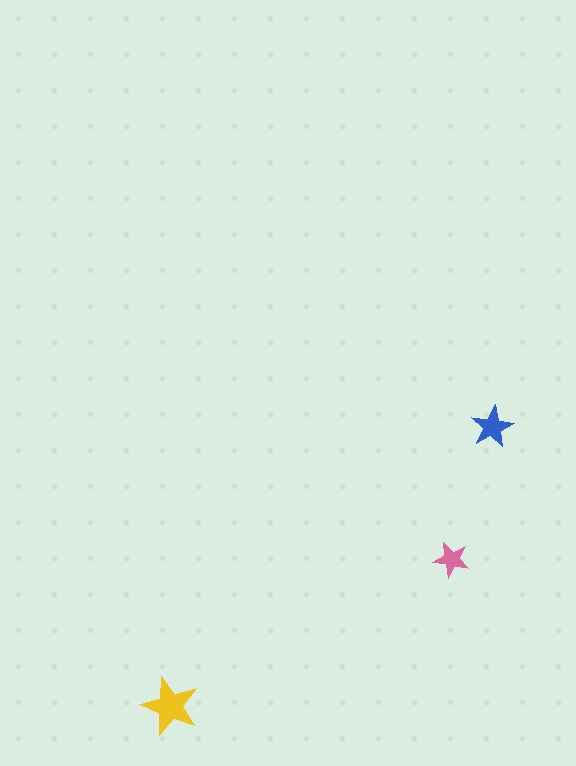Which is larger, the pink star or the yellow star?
The yellow one.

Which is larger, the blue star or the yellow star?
The yellow one.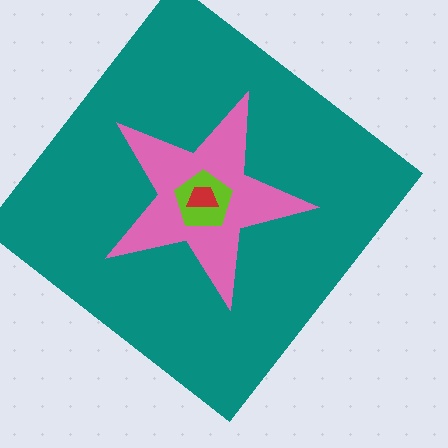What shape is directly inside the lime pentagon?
The red trapezoid.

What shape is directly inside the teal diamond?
The pink star.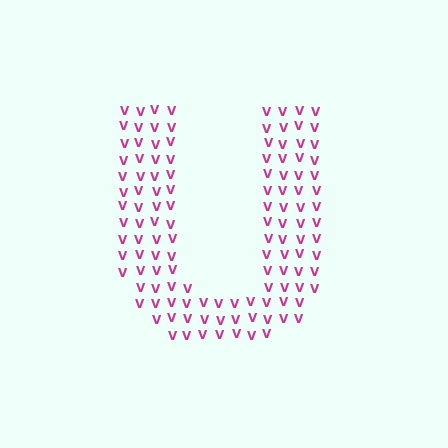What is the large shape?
The large shape is the letter U.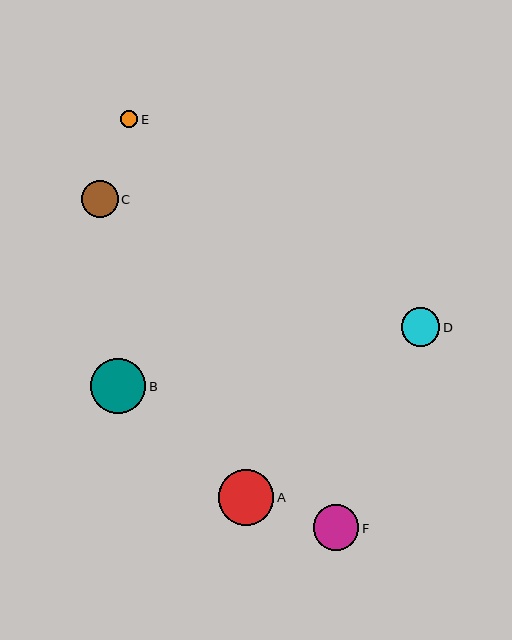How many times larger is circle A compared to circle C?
Circle A is approximately 1.5 times the size of circle C.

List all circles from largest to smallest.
From largest to smallest: A, B, F, D, C, E.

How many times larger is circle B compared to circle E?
Circle B is approximately 3.1 times the size of circle E.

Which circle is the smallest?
Circle E is the smallest with a size of approximately 18 pixels.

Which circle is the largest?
Circle A is the largest with a size of approximately 56 pixels.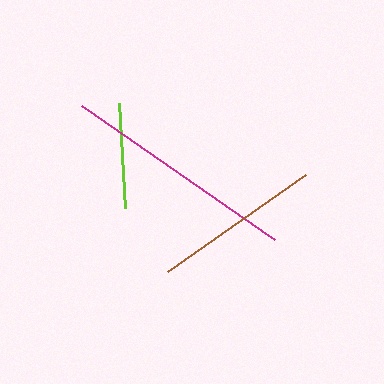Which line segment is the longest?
The magenta line is the longest at approximately 235 pixels.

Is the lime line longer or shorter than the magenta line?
The magenta line is longer than the lime line.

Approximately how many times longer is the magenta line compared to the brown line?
The magenta line is approximately 1.4 times the length of the brown line.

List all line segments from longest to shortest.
From longest to shortest: magenta, brown, lime.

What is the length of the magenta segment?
The magenta segment is approximately 235 pixels long.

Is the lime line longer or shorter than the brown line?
The brown line is longer than the lime line.